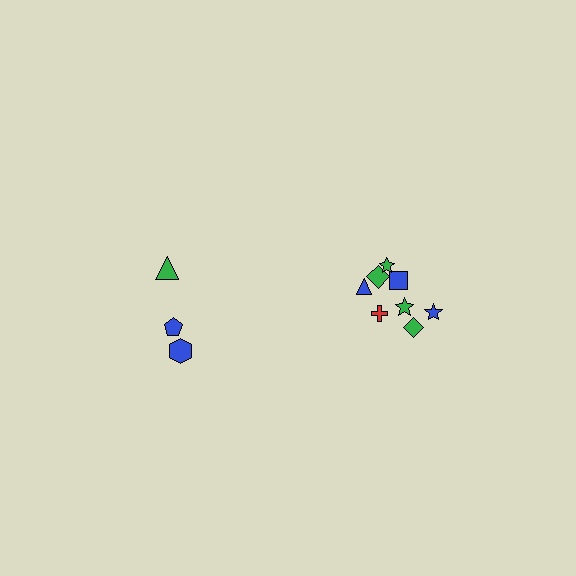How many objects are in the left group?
There are 3 objects.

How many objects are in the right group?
There are 8 objects.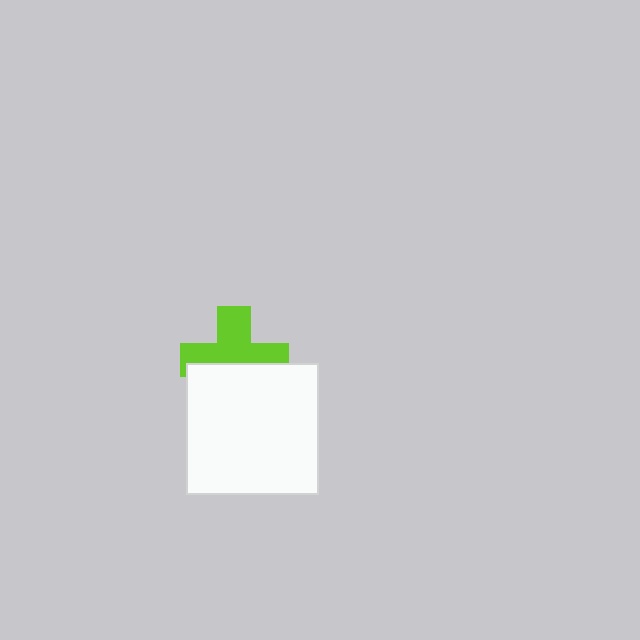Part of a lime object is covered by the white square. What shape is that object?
It is a cross.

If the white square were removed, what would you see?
You would see the complete lime cross.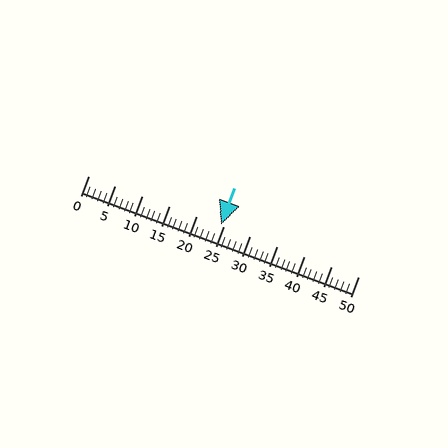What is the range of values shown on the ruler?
The ruler shows values from 0 to 50.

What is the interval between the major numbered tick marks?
The major tick marks are spaced 5 units apart.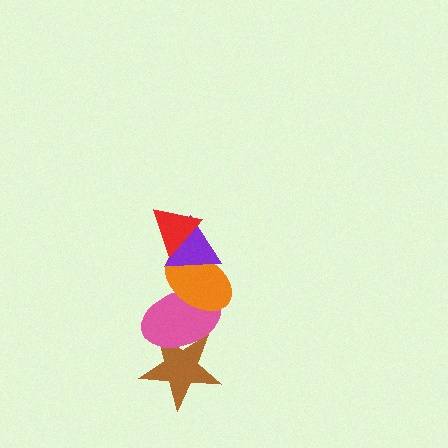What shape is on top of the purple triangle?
The red triangle is on top of the purple triangle.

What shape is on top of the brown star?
The pink ellipse is on top of the brown star.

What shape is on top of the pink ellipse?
The orange ellipse is on top of the pink ellipse.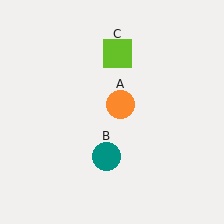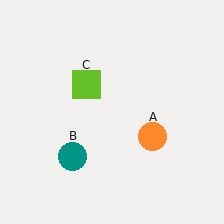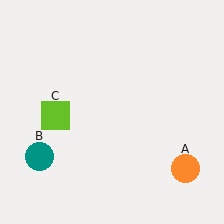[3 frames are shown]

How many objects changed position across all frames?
3 objects changed position: orange circle (object A), teal circle (object B), lime square (object C).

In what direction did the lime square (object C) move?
The lime square (object C) moved down and to the left.